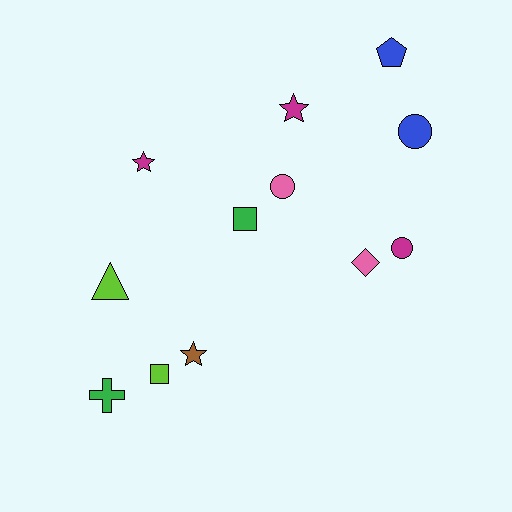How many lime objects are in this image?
There are 2 lime objects.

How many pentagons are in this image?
There is 1 pentagon.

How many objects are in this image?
There are 12 objects.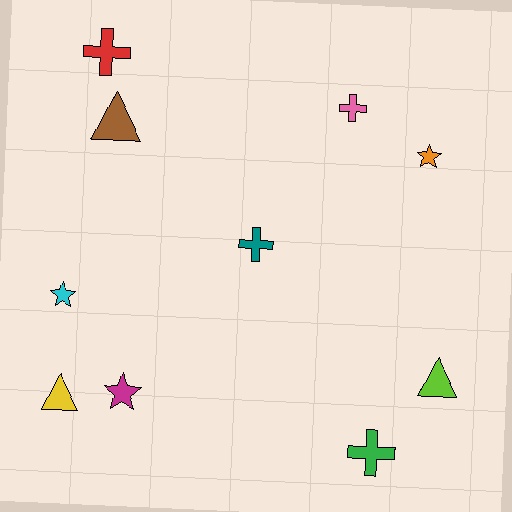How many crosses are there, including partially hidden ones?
There are 4 crosses.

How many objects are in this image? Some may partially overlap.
There are 10 objects.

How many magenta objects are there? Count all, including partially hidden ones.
There is 1 magenta object.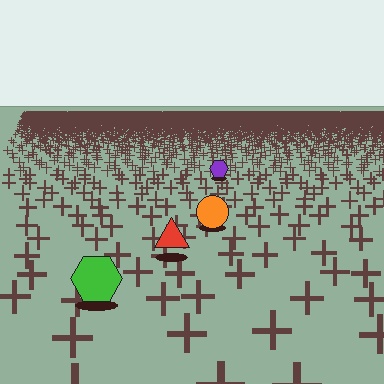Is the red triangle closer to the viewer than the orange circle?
Yes. The red triangle is closer — you can tell from the texture gradient: the ground texture is coarser near it.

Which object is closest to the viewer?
The green hexagon is closest. The texture marks near it are larger and more spread out.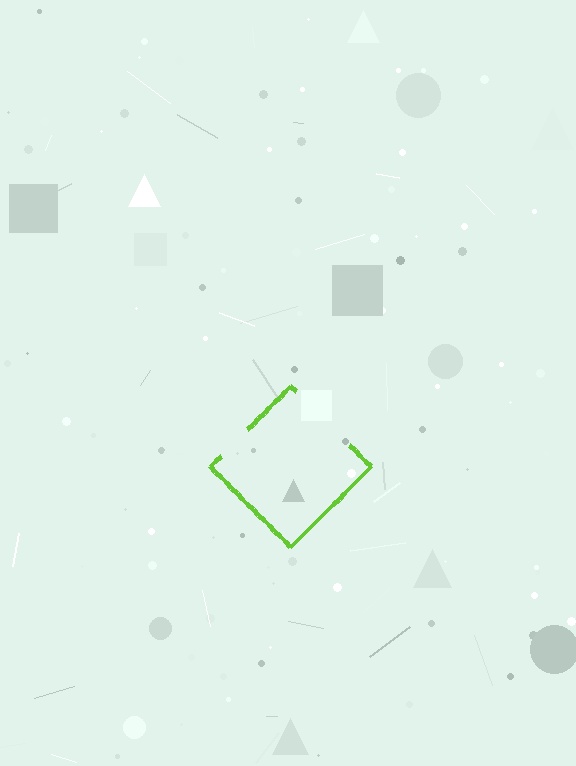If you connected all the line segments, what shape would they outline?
They would outline a diamond.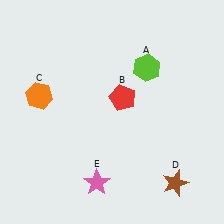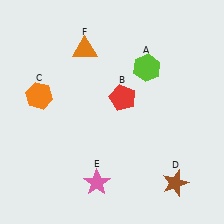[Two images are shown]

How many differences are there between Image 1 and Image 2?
There is 1 difference between the two images.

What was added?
An orange triangle (F) was added in Image 2.